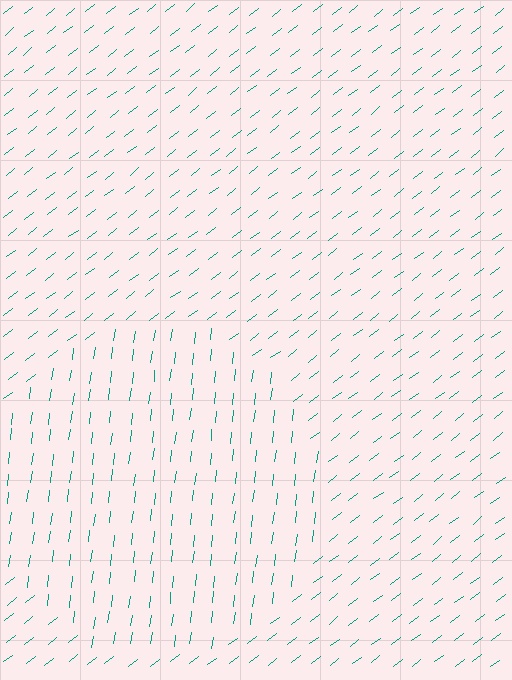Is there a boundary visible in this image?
Yes, there is a texture boundary formed by a change in line orientation.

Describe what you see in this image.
The image is filled with small teal line segments. A circle region in the image has lines oriented differently from the surrounding lines, creating a visible texture boundary.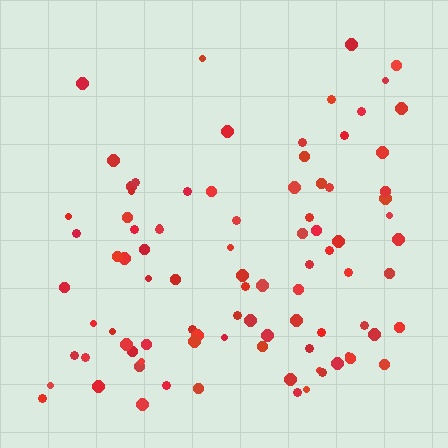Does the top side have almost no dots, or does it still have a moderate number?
Still a moderate number, just noticeably fewer than the bottom.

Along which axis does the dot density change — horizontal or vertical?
Vertical.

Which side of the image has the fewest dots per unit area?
The top.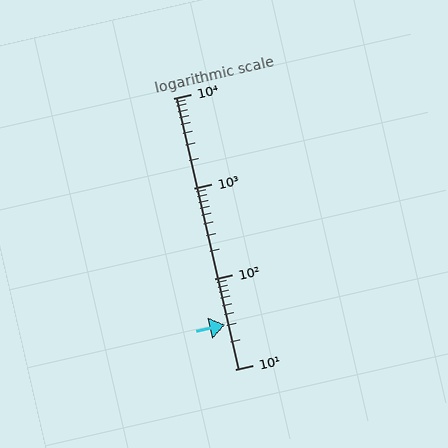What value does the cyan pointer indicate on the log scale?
The pointer indicates approximately 31.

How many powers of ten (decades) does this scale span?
The scale spans 3 decades, from 10 to 10000.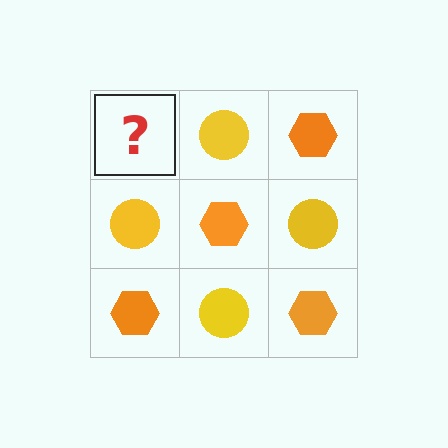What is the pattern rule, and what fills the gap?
The rule is that it alternates orange hexagon and yellow circle in a checkerboard pattern. The gap should be filled with an orange hexagon.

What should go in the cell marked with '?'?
The missing cell should contain an orange hexagon.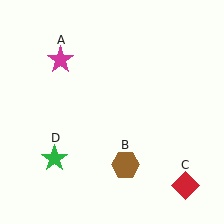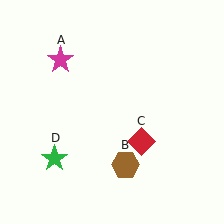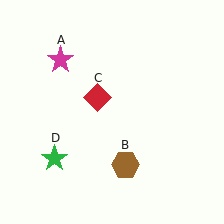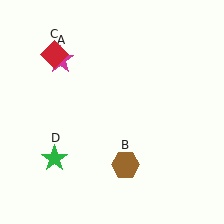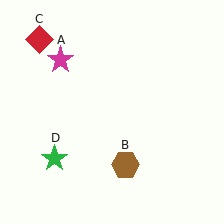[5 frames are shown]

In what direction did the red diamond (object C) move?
The red diamond (object C) moved up and to the left.